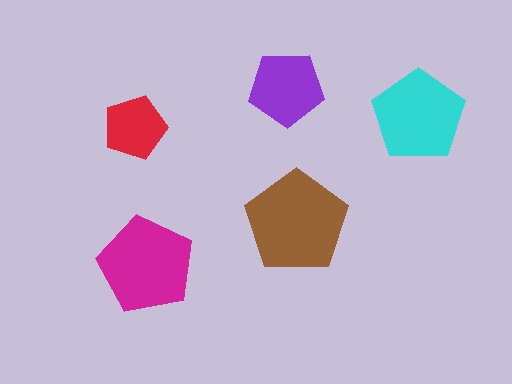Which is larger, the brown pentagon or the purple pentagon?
The brown one.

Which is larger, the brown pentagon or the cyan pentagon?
The brown one.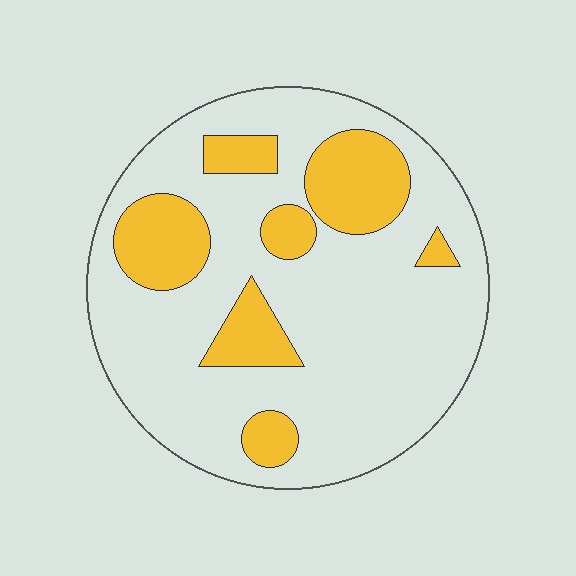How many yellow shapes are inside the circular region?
7.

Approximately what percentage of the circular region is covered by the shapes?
Approximately 25%.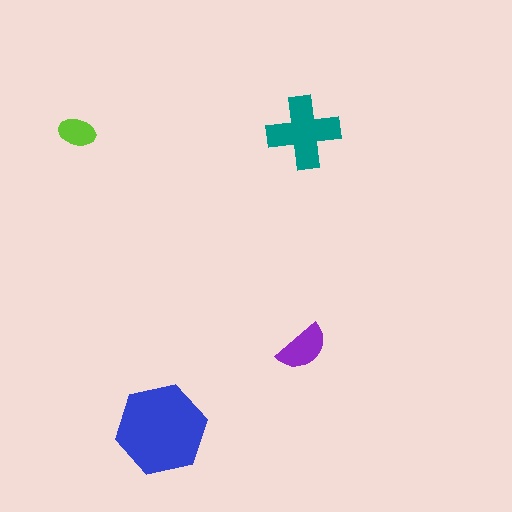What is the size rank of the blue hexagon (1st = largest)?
1st.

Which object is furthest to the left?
The lime ellipse is leftmost.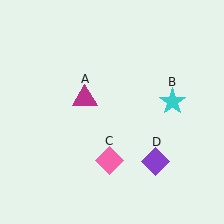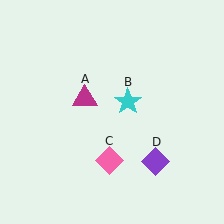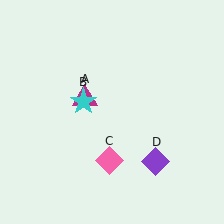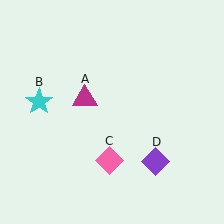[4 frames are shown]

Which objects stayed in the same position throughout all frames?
Magenta triangle (object A) and pink diamond (object C) and purple diamond (object D) remained stationary.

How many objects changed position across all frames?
1 object changed position: cyan star (object B).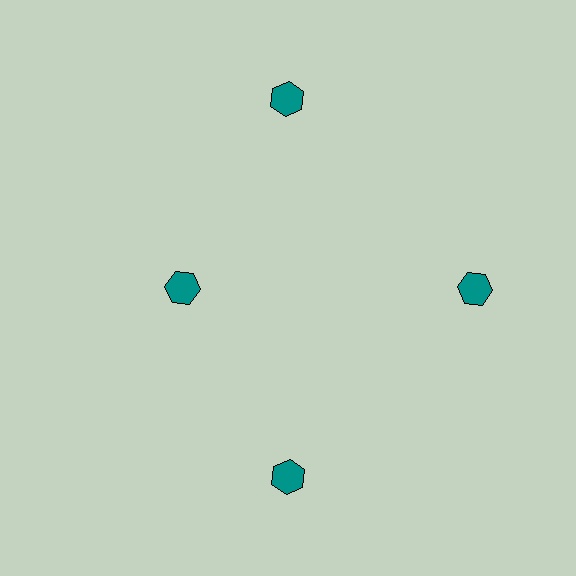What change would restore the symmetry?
The symmetry would be restored by moving it outward, back onto the ring so that all 4 hexagons sit at equal angles and equal distance from the center.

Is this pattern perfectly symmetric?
No. The 4 teal hexagons are arranged in a ring, but one element near the 9 o'clock position is pulled inward toward the center, breaking the 4-fold rotational symmetry.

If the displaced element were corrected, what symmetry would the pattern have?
It would have 4-fold rotational symmetry — the pattern would map onto itself every 90 degrees.